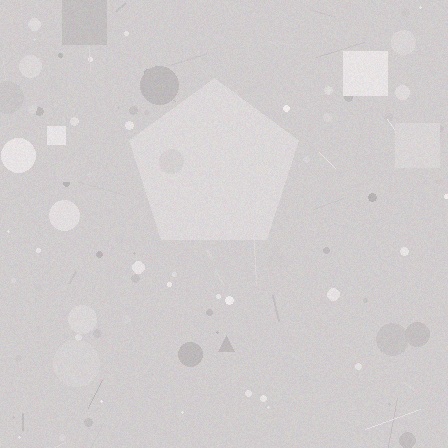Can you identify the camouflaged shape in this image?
The camouflaged shape is a pentagon.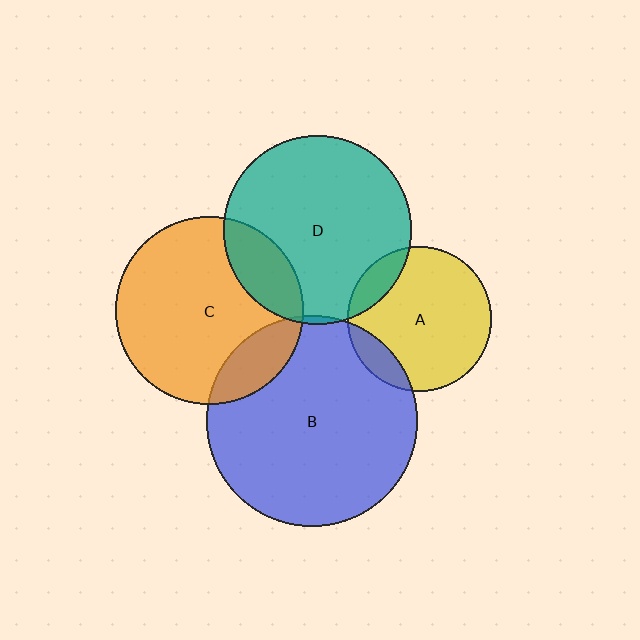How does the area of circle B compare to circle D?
Approximately 1.2 times.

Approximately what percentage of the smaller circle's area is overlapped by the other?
Approximately 10%.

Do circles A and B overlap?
Yes.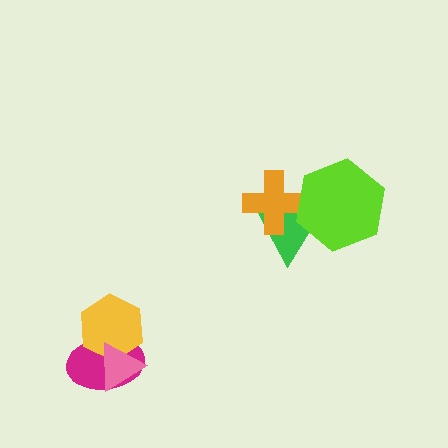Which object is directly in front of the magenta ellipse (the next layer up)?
The yellow hexagon is directly in front of the magenta ellipse.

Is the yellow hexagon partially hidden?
Yes, it is partially covered by another shape.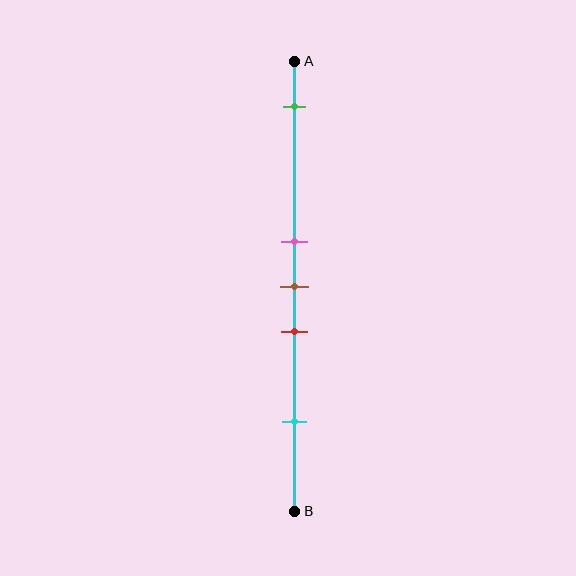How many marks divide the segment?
There are 5 marks dividing the segment.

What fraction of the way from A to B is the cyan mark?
The cyan mark is approximately 80% (0.8) of the way from A to B.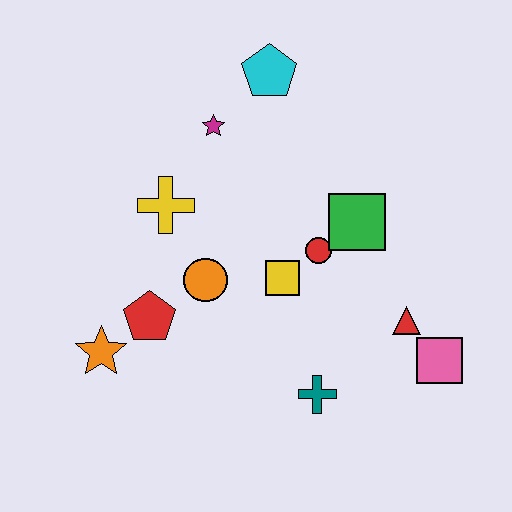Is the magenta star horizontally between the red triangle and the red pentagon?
Yes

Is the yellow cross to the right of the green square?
No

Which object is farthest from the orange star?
The pink square is farthest from the orange star.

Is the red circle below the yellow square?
No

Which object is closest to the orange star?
The red pentagon is closest to the orange star.